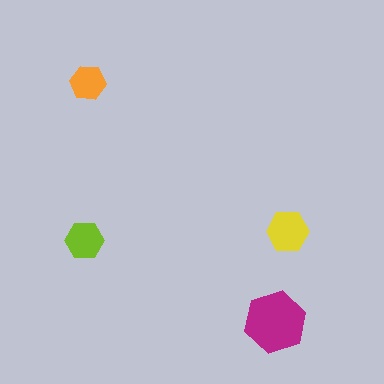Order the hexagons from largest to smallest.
the magenta one, the yellow one, the lime one, the orange one.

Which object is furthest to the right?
The yellow hexagon is rightmost.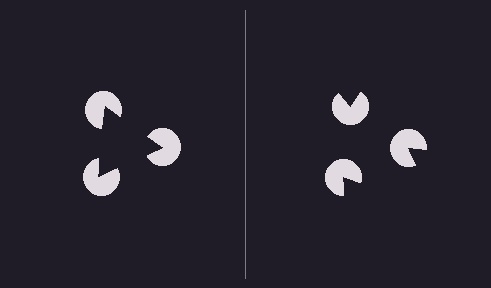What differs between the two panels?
The pac-man discs are positioned identically on both sides; only the wedge orientations differ. On the left they align to a triangle; on the right they are misaligned.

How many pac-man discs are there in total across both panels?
6 — 3 on each side.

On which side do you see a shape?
An illusory triangle appears on the left side. On the right side the wedge cuts are rotated, so no coherent shape forms.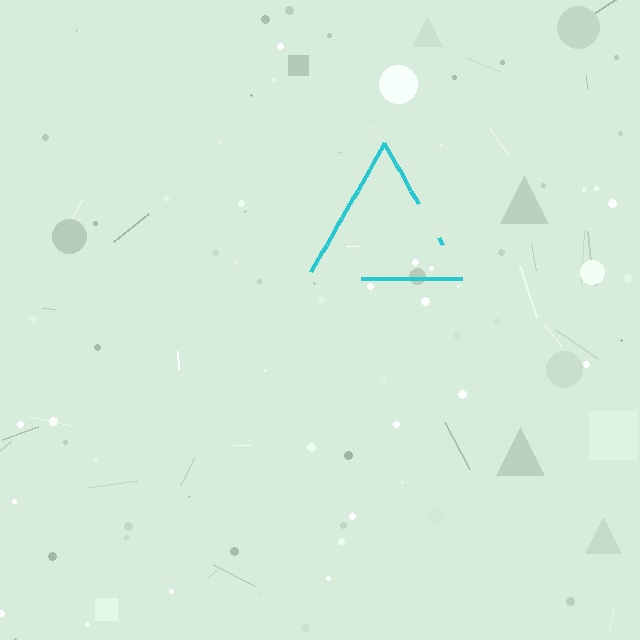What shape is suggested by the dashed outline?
The dashed outline suggests a triangle.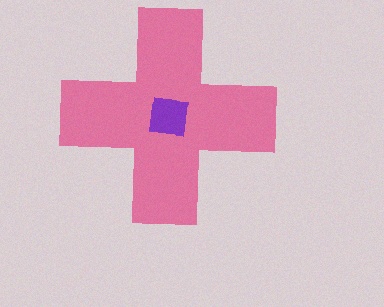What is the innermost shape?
The purple square.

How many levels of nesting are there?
2.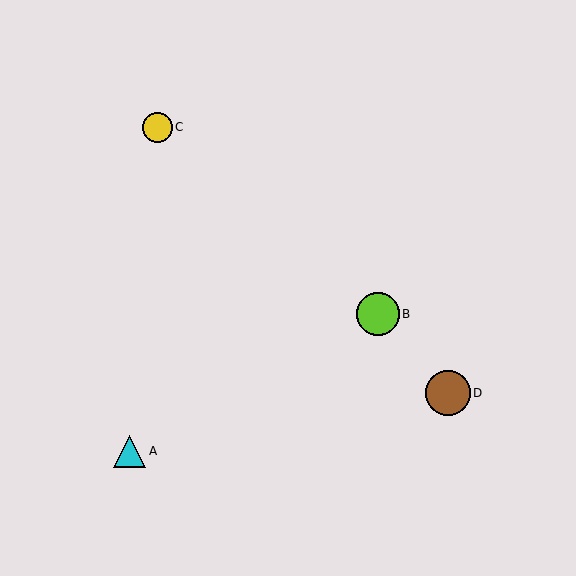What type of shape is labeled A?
Shape A is a cyan triangle.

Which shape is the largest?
The brown circle (labeled D) is the largest.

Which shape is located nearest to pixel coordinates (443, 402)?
The brown circle (labeled D) at (448, 393) is nearest to that location.